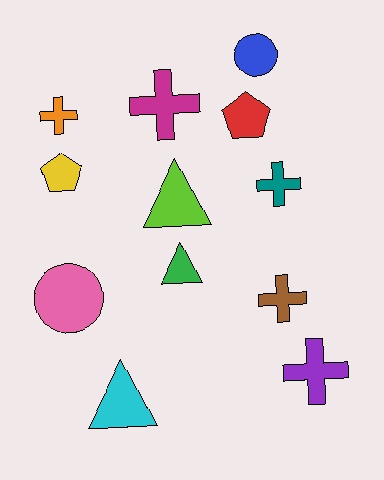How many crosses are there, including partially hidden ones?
There are 5 crosses.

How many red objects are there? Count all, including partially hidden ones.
There is 1 red object.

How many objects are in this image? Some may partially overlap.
There are 12 objects.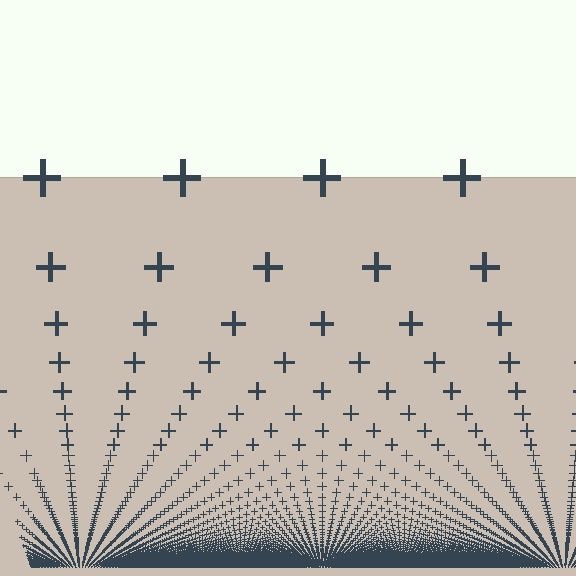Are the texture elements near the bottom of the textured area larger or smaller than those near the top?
Smaller. The gradient is inverted — elements near the bottom are smaller and denser.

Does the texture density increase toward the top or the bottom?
Density increases toward the bottom.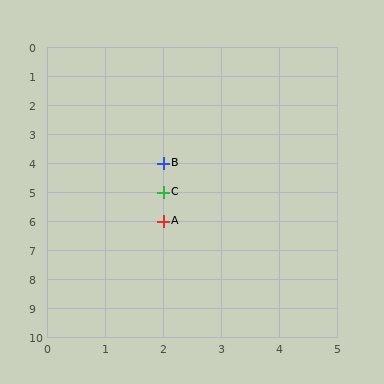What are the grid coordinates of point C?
Point C is at grid coordinates (2, 5).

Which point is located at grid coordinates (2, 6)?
Point A is at (2, 6).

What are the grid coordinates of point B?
Point B is at grid coordinates (2, 4).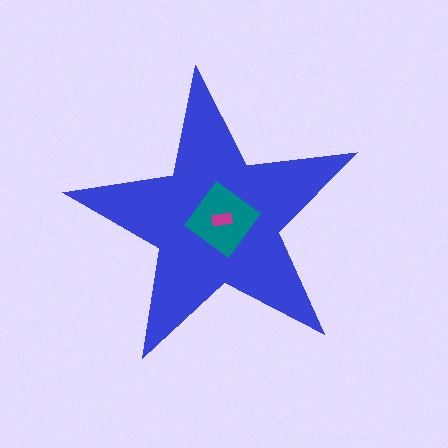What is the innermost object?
The magenta rectangle.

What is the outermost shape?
The blue star.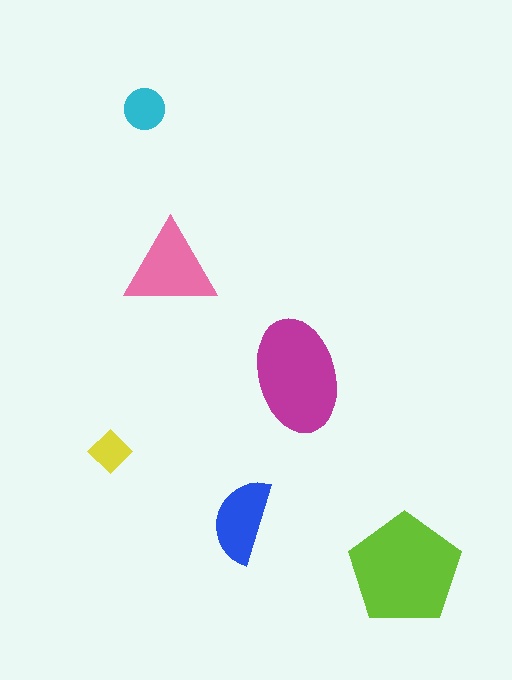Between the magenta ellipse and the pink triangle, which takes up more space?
The magenta ellipse.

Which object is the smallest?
The yellow diamond.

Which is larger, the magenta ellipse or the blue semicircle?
The magenta ellipse.